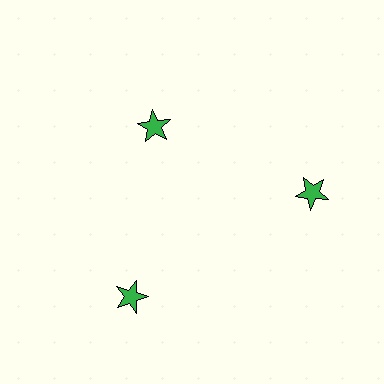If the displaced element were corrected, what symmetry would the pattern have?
It would have 3-fold rotational symmetry — the pattern would map onto itself every 120 degrees.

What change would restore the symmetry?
The symmetry would be restored by moving it outward, back onto the ring so that all 3 stars sit at equal angles and equal distance from the center.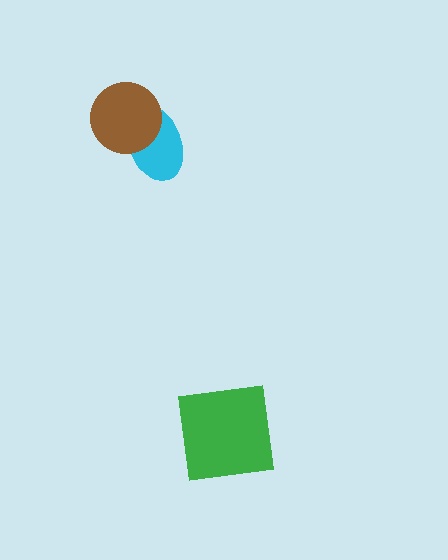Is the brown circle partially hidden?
No, no other shape covers it.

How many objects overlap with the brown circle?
1 object overlaps with the brown circle.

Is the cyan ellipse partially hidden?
Yes, it is partially covered by another shape.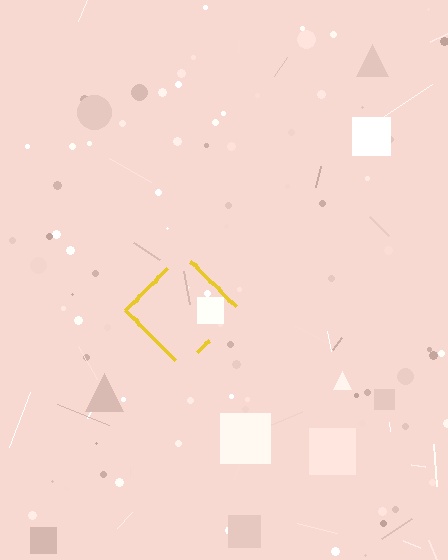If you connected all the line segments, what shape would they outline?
They would outline a diamond.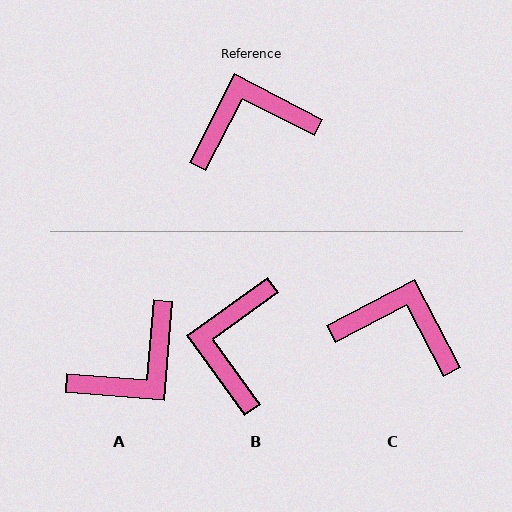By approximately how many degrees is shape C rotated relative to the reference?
Approximately 35 degrees clockwise.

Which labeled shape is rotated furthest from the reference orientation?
A, about 157 degrees away.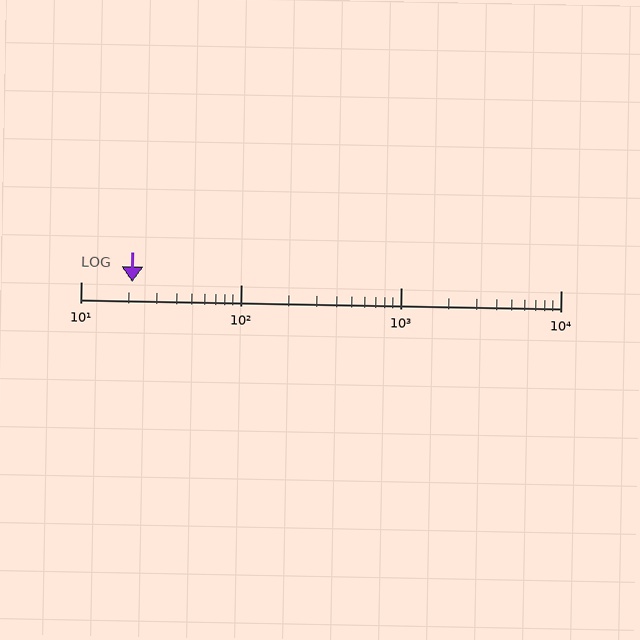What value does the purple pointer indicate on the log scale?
The pointer indicates approximately 21.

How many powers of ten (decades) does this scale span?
The scale spans 3 decades, from 10 to 10000.